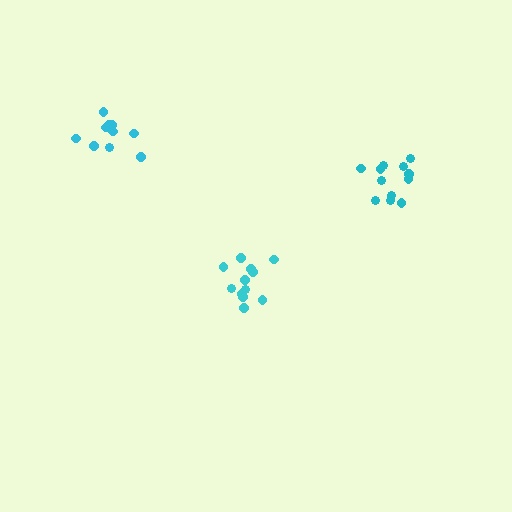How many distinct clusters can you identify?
There are 3 distinct clusters.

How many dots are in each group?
Group 1: 12 dots, Group 2: 10 dots, Group 3: 12 dots (34 total).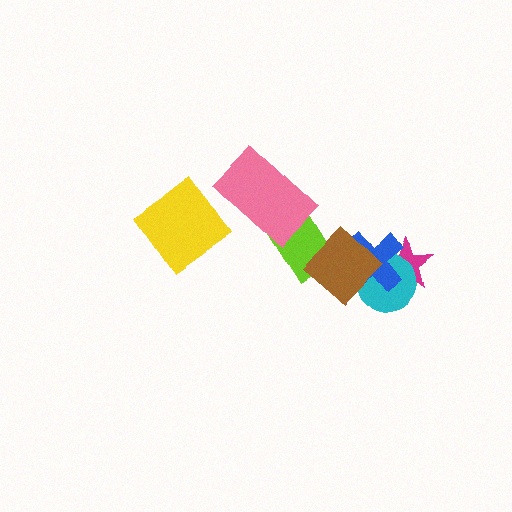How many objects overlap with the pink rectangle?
1 object overlaps with the pink rectangle.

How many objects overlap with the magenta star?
2 objects overlap with the magenta star.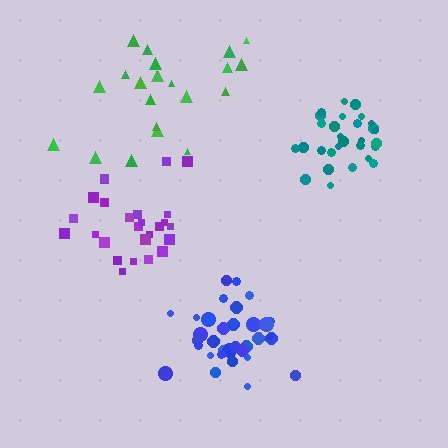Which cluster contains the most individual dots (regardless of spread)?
Blue (33).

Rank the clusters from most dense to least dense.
teal, blue, purple, green.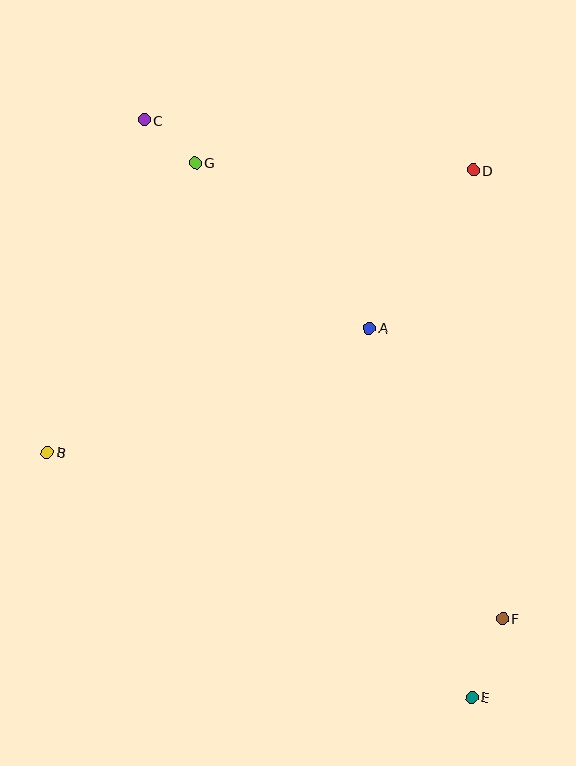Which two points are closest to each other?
Points C and G are closest to each other.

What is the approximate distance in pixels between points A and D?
The distance between A and D is approximately 189 pixels.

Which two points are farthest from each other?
Points C and E are farthest from each other.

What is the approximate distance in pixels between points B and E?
The distance between B and E is approximately 490 pixels.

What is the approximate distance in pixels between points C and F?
The distance between C and F is approximately 614 pixels.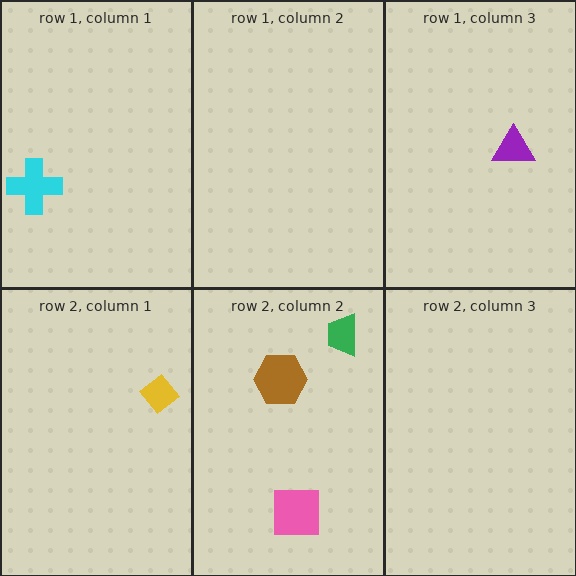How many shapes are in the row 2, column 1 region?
1.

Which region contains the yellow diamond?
The row 2, column 1 region.